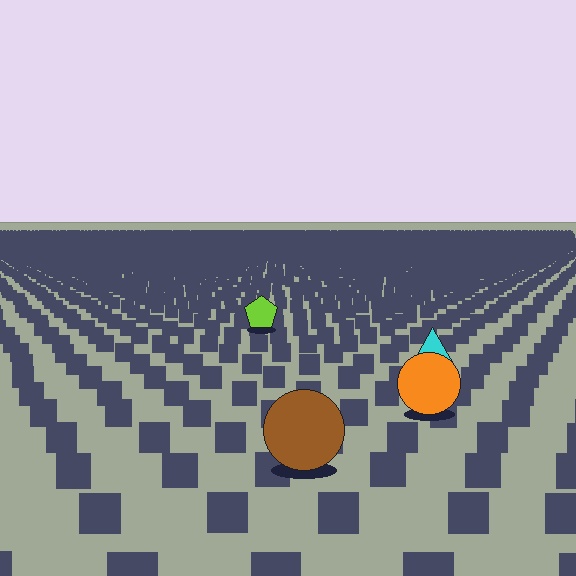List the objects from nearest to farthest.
From nearest to farthest: the brown circle, the orange circle, the cyan triangle, the lime pentagon.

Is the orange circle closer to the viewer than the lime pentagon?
Yes. The orange circle is closer — you can tell from the texture gradient: the ground texture is coarser near it.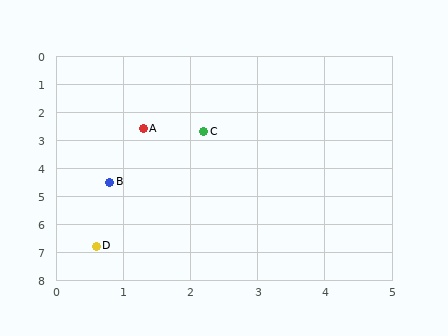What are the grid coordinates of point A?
Point A is at approximately (1.3, 2.6).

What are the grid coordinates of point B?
Point B is at approximately (0.8, 4.5).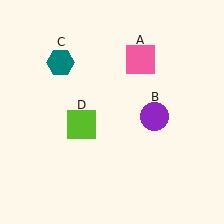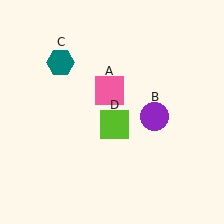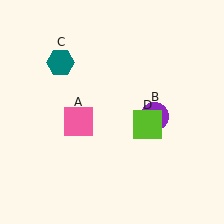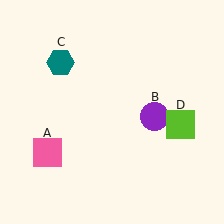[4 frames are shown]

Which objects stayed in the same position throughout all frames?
Purple circle (object B) and teal hexagon (object C) remained stationary.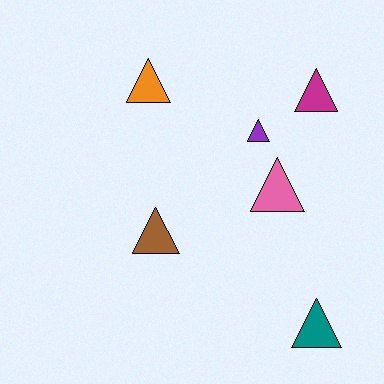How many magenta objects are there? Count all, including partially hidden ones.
There is 1 magenta object.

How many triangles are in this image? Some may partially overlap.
There are 6 triangles.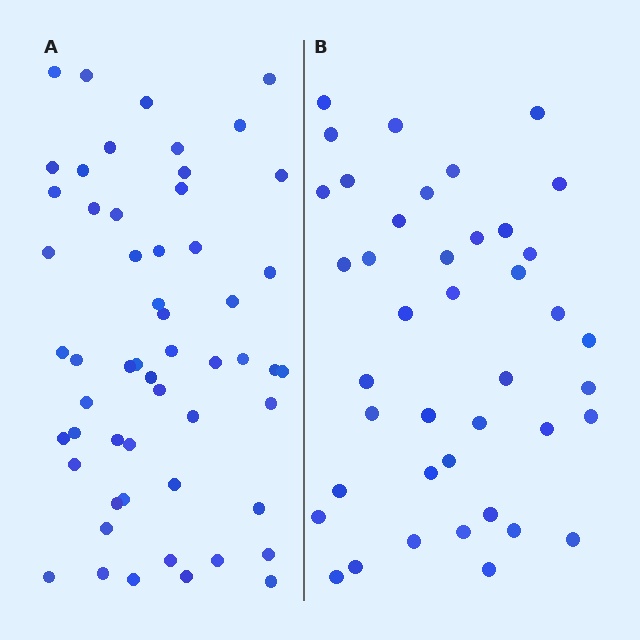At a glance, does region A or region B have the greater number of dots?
Region A (the left region) has more dots.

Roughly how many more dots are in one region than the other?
Region A has approximately 15 more dots than region B.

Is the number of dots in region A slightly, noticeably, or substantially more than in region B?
Region A has noticeably more, but not dramatically so. The ratio is roughly 1.3 to 1.